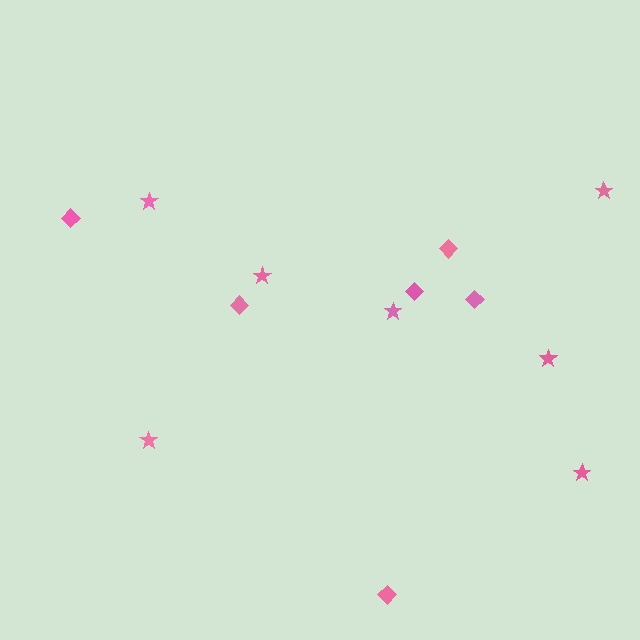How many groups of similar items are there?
There are 2 groups: one group of stars (7) and one group of diamonds (6).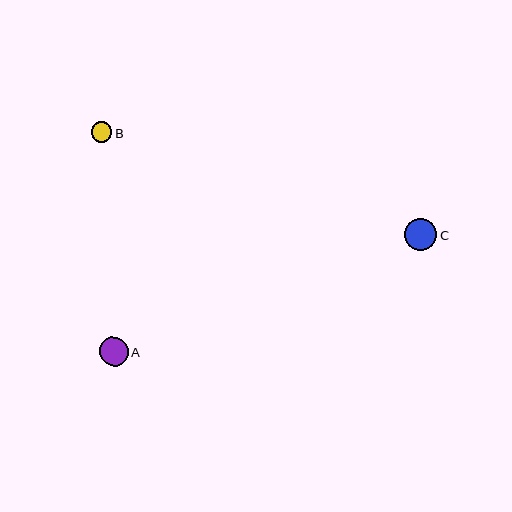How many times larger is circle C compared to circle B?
Circle C is approximately 1.6 times the size of circle B.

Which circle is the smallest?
Circle B is the smallest with a size of approximately 21 pixels.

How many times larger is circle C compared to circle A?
Circle C is approximately 1.1 times the size of circle A.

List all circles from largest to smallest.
From largest to smallest: C, A, B.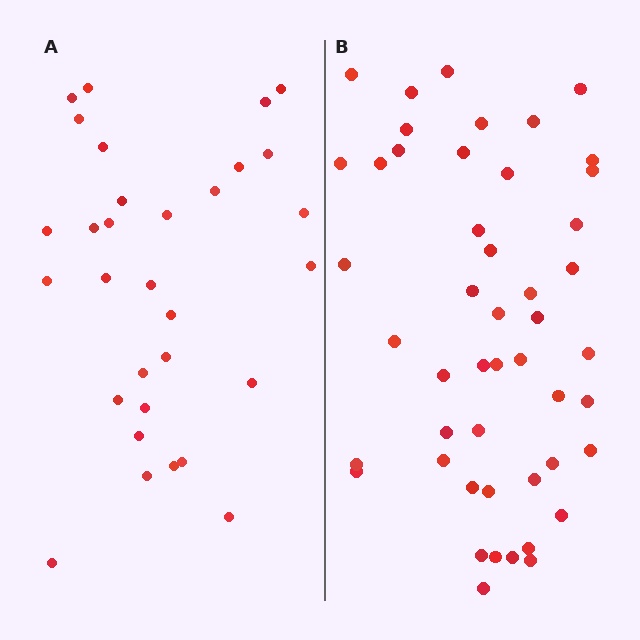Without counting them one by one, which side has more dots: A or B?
Region B (the right region) has more dots.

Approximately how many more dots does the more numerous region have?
Region B has approximately 15 more dots than region A.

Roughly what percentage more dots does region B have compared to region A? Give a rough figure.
About 55% more.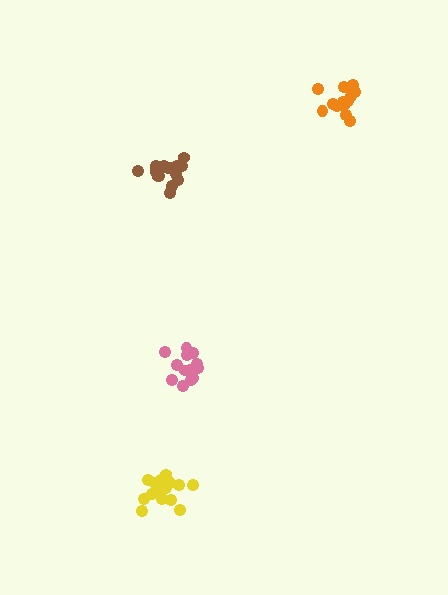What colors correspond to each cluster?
The clusters are colored: yellow, orange, pink, brown.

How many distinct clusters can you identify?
There are 4 distinct clusters.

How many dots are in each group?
Group 1: 17 dots, Group 2: 14 dots, Group 3: 15 dots, Group 4: 17 dots (63 total).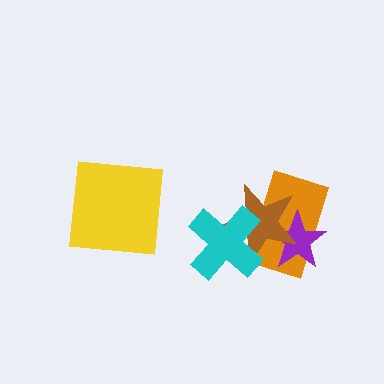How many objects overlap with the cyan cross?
2 objects overlap with the cyan cross.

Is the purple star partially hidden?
Yes, it is partially covered by another shape.